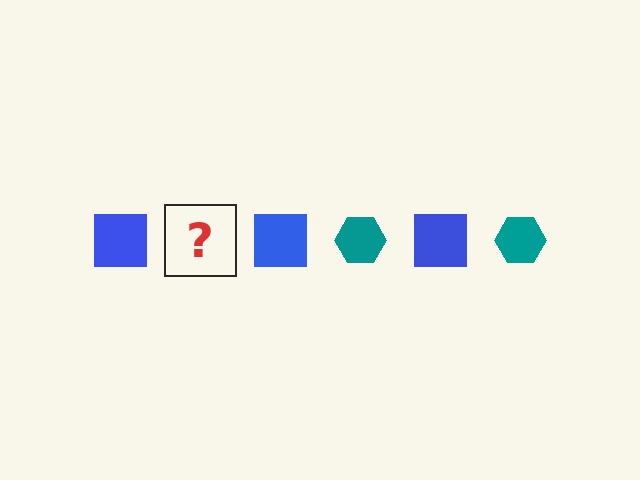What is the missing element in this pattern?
The missing element is a teal hexagon.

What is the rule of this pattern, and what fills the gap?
The rule is that the pattern alternates between blue square and teal hexagon. The gap should be filled with a teal hexagon.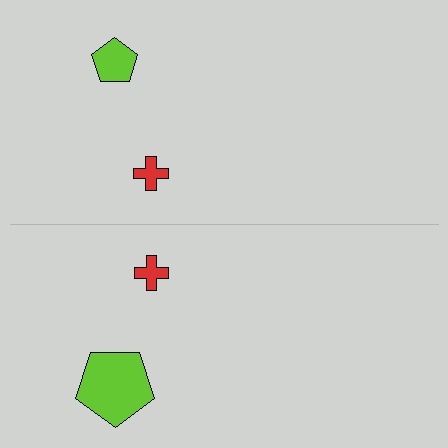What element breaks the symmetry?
The lime pentagon on the bottom side has a different size than its mirror counterpart.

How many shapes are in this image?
There are 4 shapes in this image.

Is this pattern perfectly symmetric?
No, the pattern is not perfectly symmetric. The lime pentagon on the bottom side has a different size than its mirror counterpart.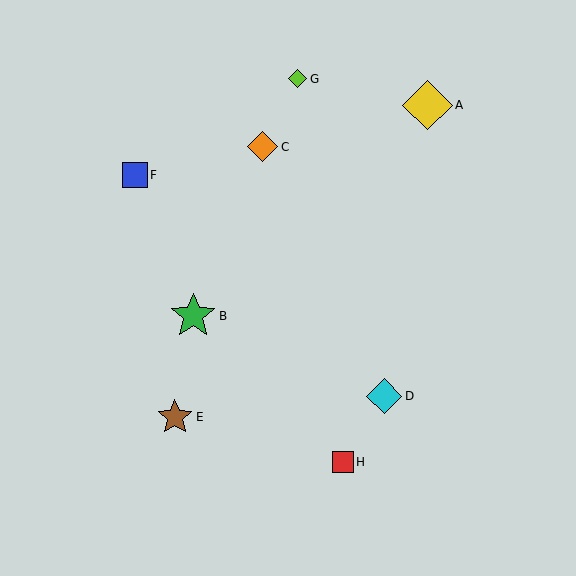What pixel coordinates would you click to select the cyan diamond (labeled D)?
Click at (384, 396) to select the cyan diamond D.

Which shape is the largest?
The yellow diamond (labeled A) is the largest.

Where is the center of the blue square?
The center of the blue square is at (135, 175).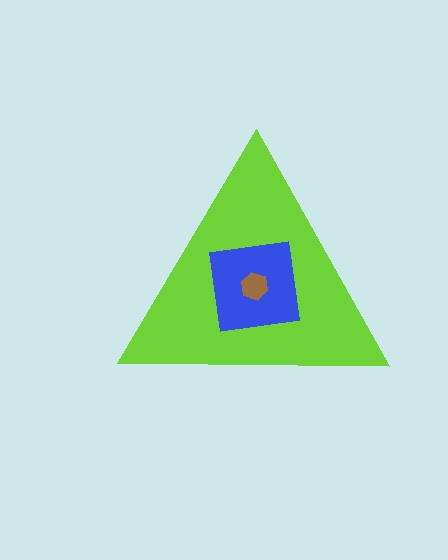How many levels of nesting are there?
3.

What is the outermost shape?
The lime triangle.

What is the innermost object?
The brown hexagon.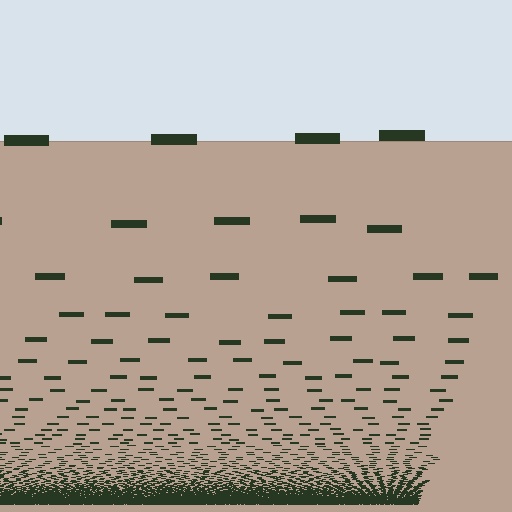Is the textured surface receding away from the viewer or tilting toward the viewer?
The surface appears to tilt toward the viewer. Texture elements get larger and sparser toward the top.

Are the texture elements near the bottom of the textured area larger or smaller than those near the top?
Smaller. The gradient is inverted — elements near the bottom are smaller and denser.